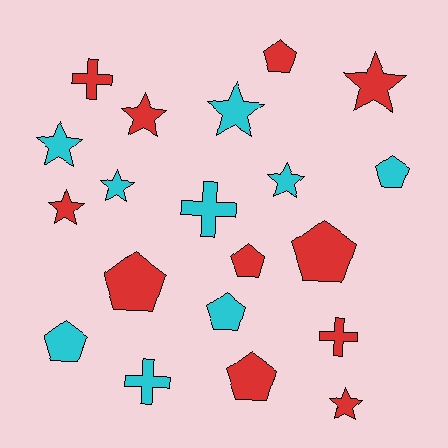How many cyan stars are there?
There are 4 cyan stars.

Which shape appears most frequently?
Pentagon, with 8 objects.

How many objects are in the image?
There are 20 objects.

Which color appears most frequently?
Red, with 11 objects.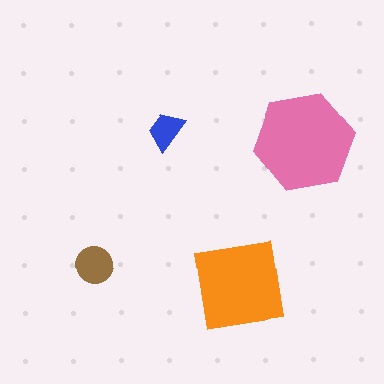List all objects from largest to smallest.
The pink hexagon, the orange square, the brown circle, the blue trapezoid.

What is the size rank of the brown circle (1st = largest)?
3rd.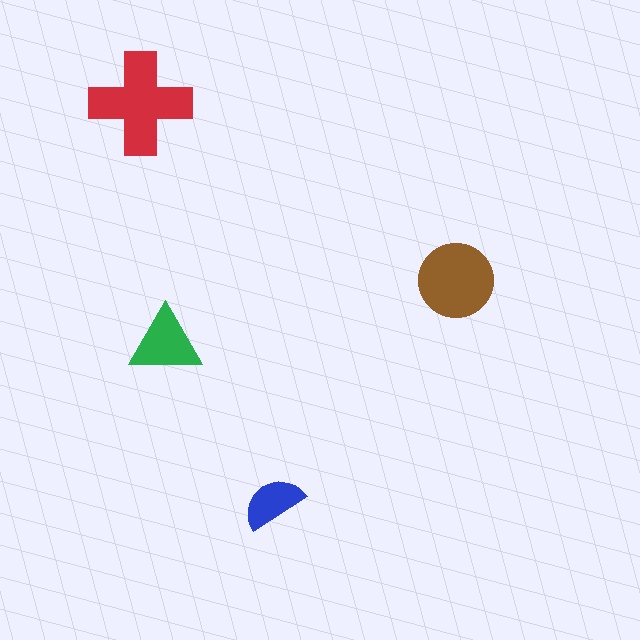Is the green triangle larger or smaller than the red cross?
Smaller.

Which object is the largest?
The red cross.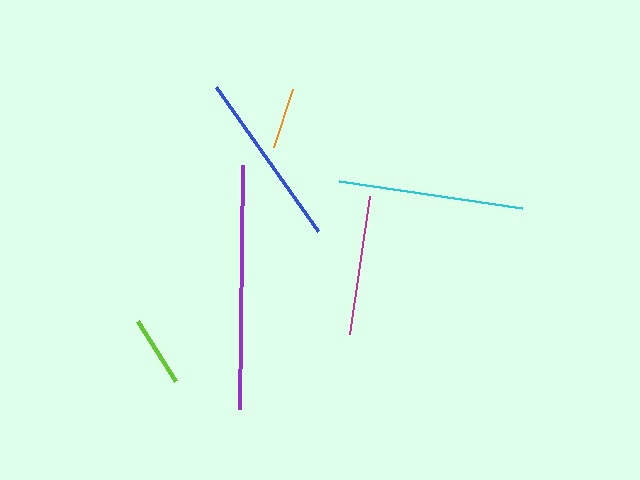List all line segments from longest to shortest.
From longest to shortest: purple, cyan, blue, magenta, lime, orange.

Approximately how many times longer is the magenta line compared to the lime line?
The magenta line is approximately 2.0 times the length of the lime line.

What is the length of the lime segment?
The lime segment is approximately 71 pixels long.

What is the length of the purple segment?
The purple segment is approximately 245 pixels long.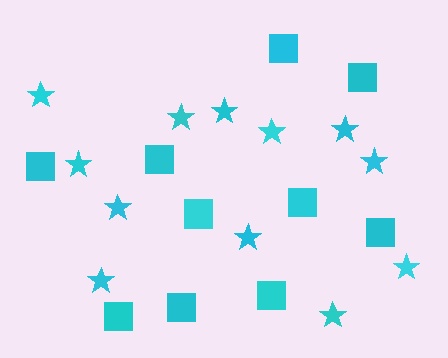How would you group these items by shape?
There are 2 groups: one group of stars (12) and one group of squares (10).